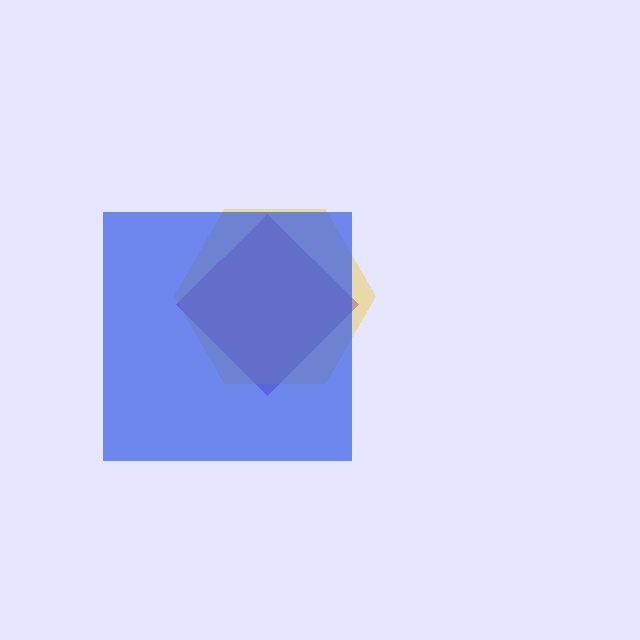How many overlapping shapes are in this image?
There are 3 overlapping shapes in the image.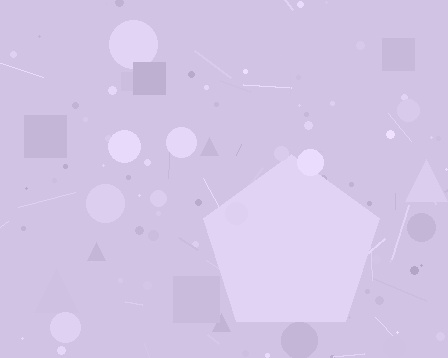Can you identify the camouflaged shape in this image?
The camouflaged shape is a pentagon.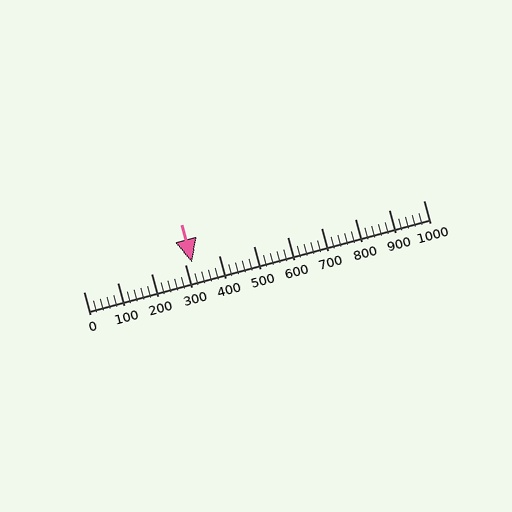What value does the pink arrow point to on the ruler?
The pink arrow points to approximately 320.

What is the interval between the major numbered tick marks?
The major tick marks are spaced 100 units apart.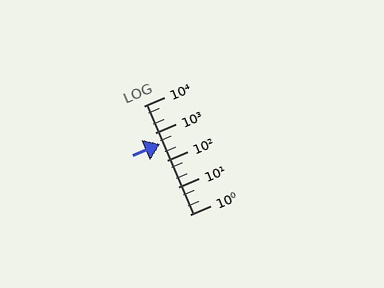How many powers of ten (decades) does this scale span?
The scale spans 4 decades, from 1 to 10000.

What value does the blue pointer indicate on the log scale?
The pointer indicates approximately 390.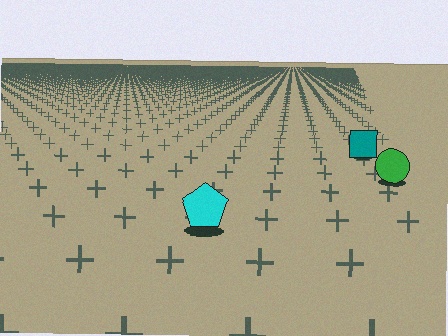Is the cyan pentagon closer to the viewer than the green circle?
Yes. The cyan pentagon is closer — you can tell from the texture gradient: the ground texture is coarser near it.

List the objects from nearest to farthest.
From nearest to farthest: the cyan pentagon, the green circle, the teal square.